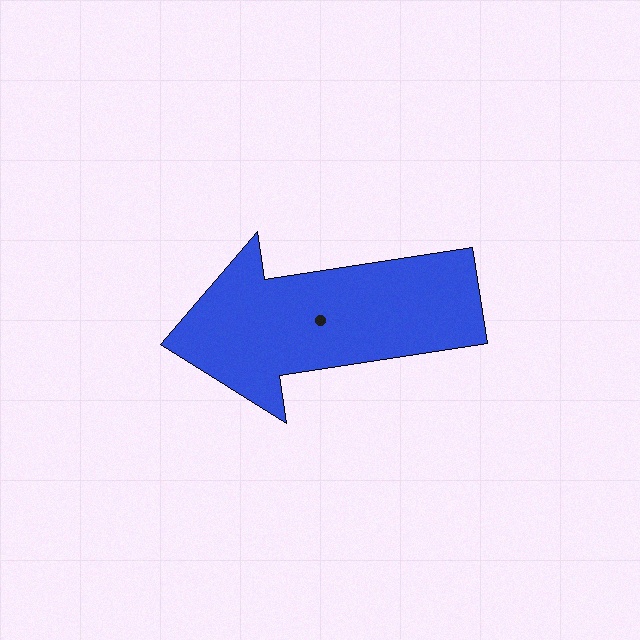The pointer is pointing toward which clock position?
Roughly 9 o'clock.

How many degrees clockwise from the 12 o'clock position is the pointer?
Approximately 261 degrees.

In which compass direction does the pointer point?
West.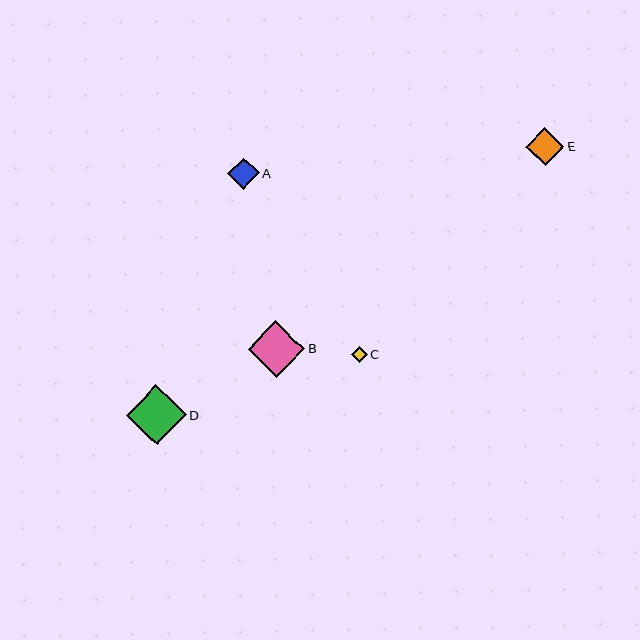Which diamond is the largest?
Diamond D is the largest with a size of approximately 60 pixels.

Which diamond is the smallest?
Diamond C is the smallest with a size of approximately 16 pixels.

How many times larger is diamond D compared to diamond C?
Diamond D is approximately 3.7 times the size of diamond C.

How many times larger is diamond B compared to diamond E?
Diamond B is approximately 1.5 times the size of diamond E.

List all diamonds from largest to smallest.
From largest to smallest: D, B, E, A, C.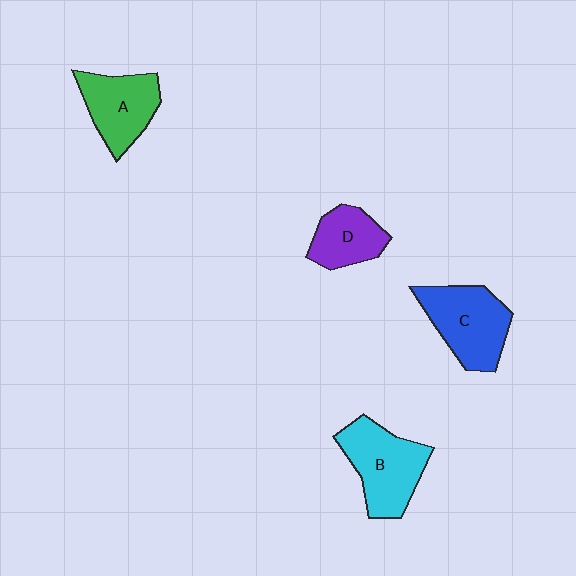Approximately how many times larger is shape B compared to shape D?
Approximately 1.6 times.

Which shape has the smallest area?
Shape D (purple).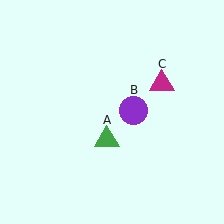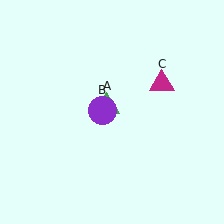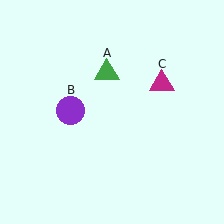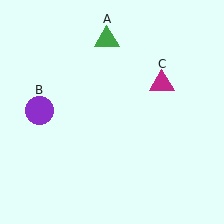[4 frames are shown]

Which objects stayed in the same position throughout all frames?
Magenta triangle (object C) remained stationary.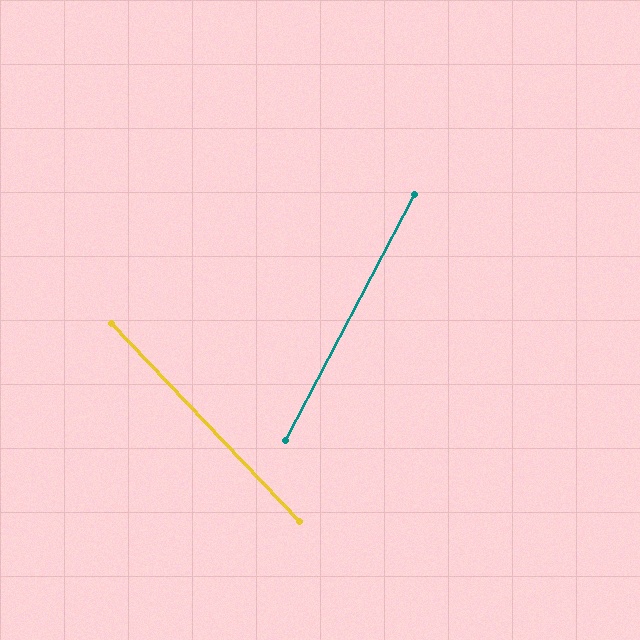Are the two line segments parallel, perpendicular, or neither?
Neither parallel nor perpendicular — they differ by about 71°.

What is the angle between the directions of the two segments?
Approximately 71 degrees.